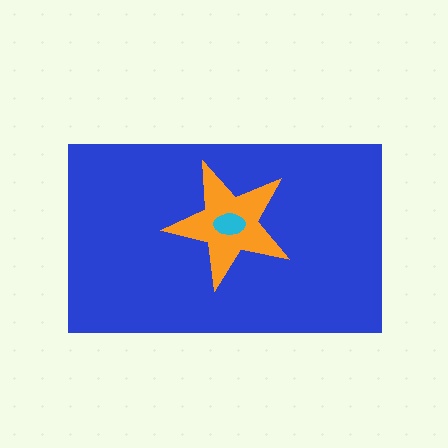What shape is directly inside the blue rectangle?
The orange star.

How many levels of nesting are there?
3.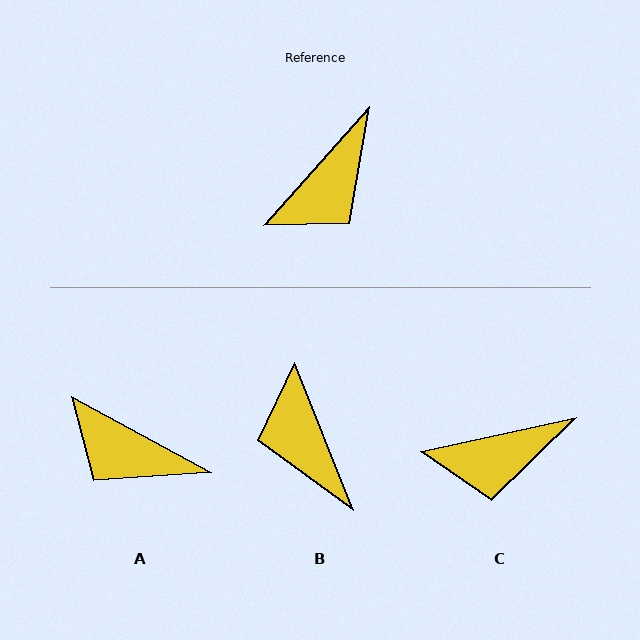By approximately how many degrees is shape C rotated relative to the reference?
Approximately 36 degrees clockwise.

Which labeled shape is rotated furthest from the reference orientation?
B, about 116 degrees away.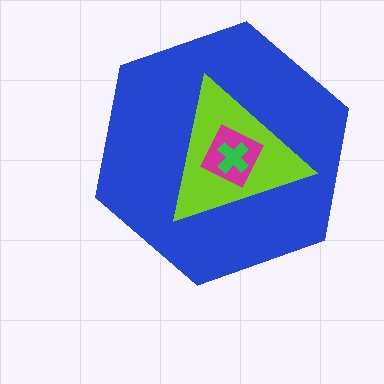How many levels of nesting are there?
4.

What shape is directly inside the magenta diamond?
The green cross.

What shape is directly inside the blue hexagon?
The lime triangle.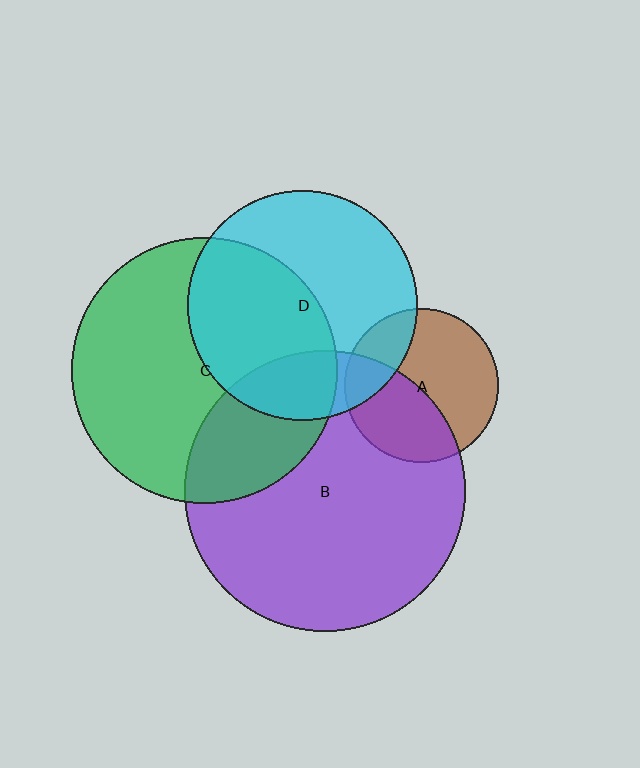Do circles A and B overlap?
Yes.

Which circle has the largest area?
Circle B (purple).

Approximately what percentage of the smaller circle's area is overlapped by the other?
Approximately 40%.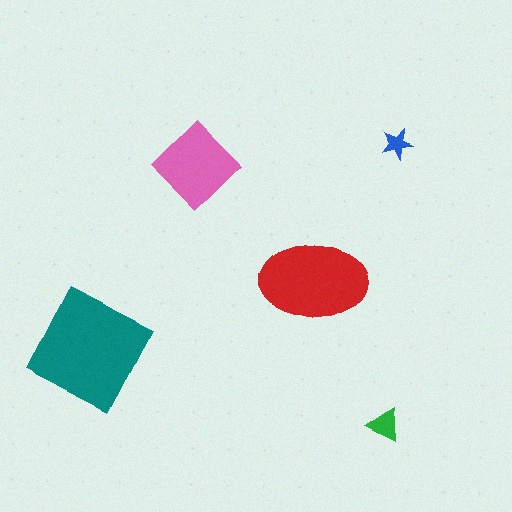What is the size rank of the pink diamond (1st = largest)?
3rd.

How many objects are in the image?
There are 5 objects in the image.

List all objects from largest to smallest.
The teal square, the red ellipse, the pink diamond, the green triangle, the blue star.